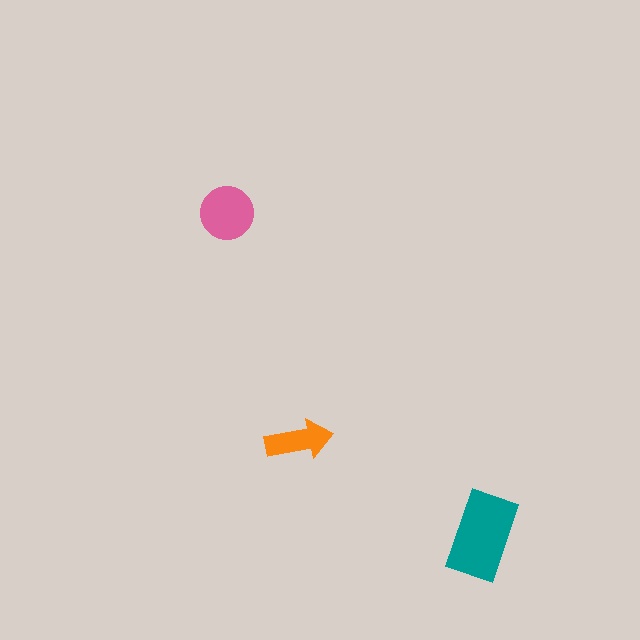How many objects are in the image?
There are 3 objects in the image.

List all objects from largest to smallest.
The teal rectangle, the pink circle, the orange arrow.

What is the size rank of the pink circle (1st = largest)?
2nd.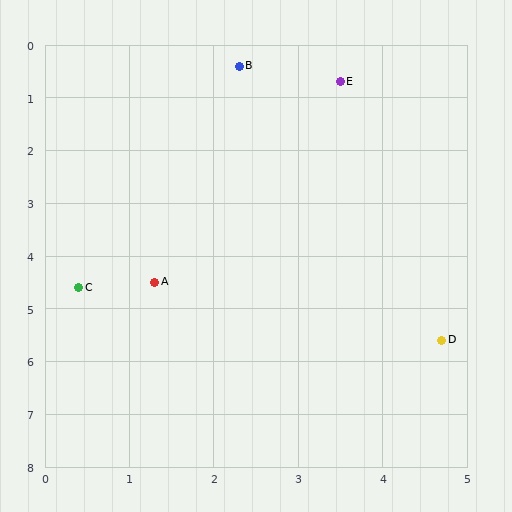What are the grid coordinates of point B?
Point B is at approximately (2.3, 0.4).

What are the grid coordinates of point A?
Point A is at approximately (1.3, 4.5).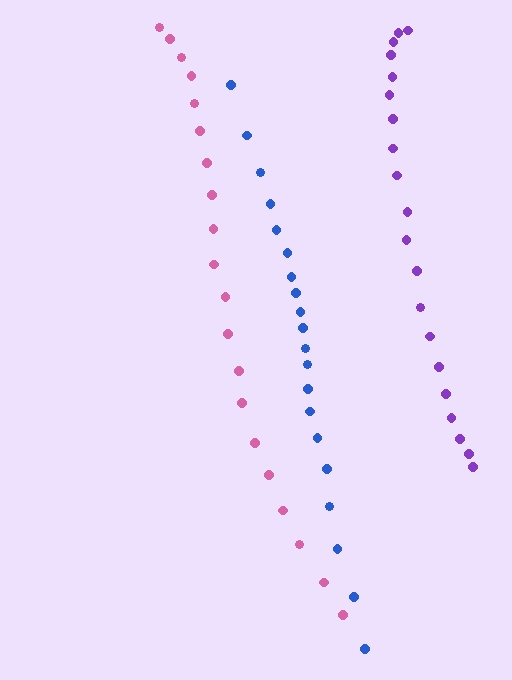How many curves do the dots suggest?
There are 3 distinct paths.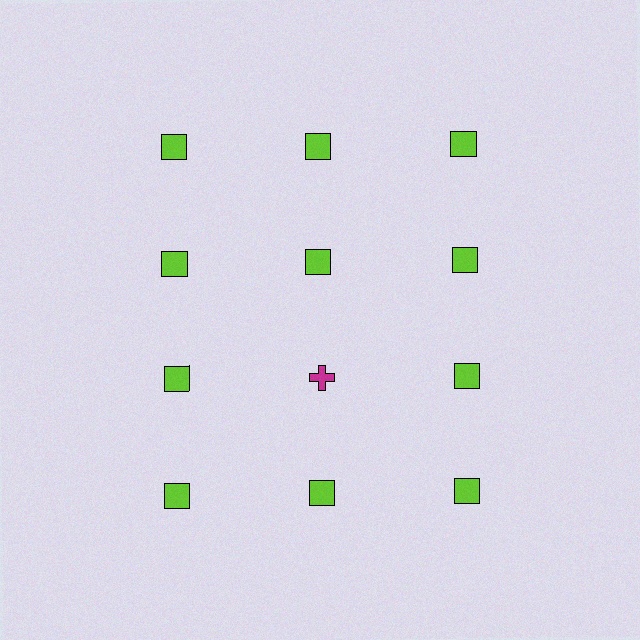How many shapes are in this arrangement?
There are 12 shapes arranged in a grid pattern.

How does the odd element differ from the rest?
It differs in both color (magenta instead of lime) and shape (cross instead of square).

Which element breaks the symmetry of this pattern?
The magenta cross in the third row, second from left column breaks the symmetry. All other shapes are lime squares.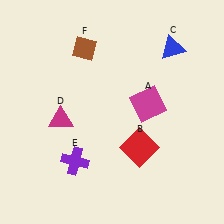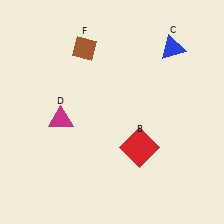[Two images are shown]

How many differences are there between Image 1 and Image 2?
There are 2 differences between the two images.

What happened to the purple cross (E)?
The purple cross (E) was removed in Image 2. It was in the bottom-left area of Image 1.